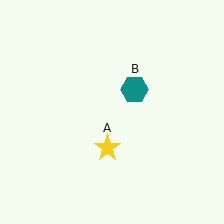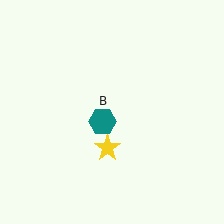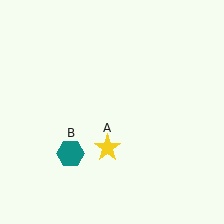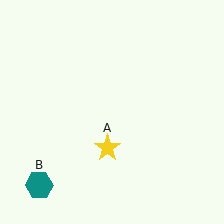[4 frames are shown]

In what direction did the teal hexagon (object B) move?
The teal hexagon (object B) moved down and to the left.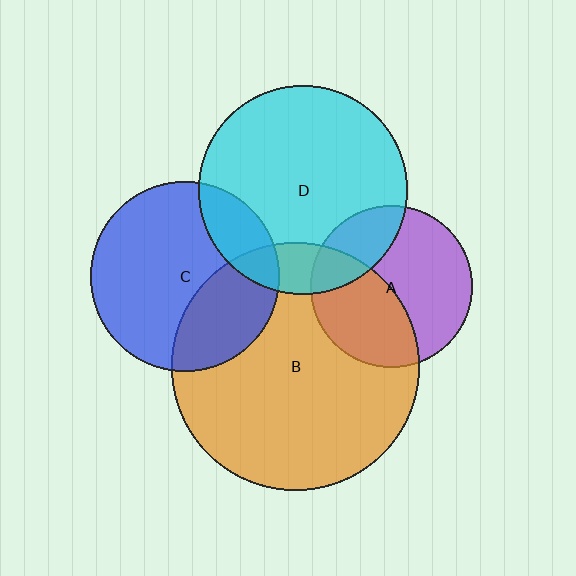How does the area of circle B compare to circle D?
Approximately 1.4 times.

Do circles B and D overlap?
Yes.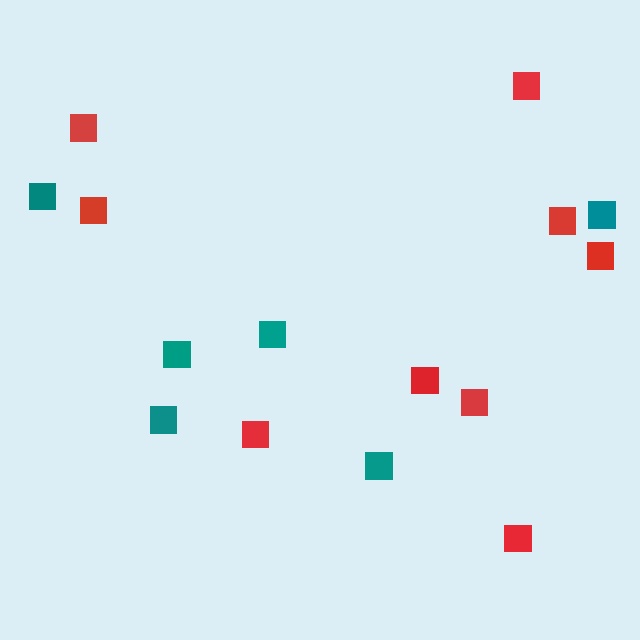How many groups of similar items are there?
There are 2 groups: one group of teal squares (6) and one group of red squares (9).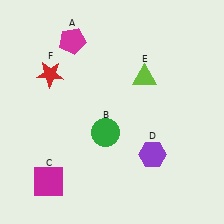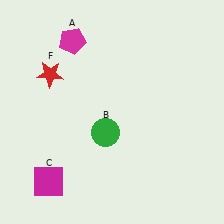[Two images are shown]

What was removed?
The purple hexagon (D), the lime triangle (E) were removed in Image 2.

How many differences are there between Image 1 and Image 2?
There are 2 differences between the two images.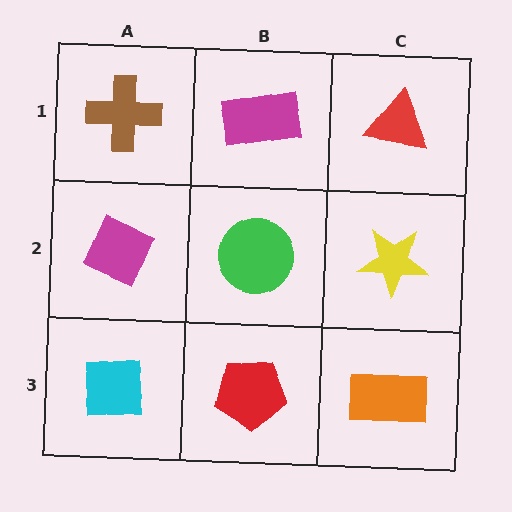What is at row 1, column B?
A magenta rectangle.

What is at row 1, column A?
A brown cross.